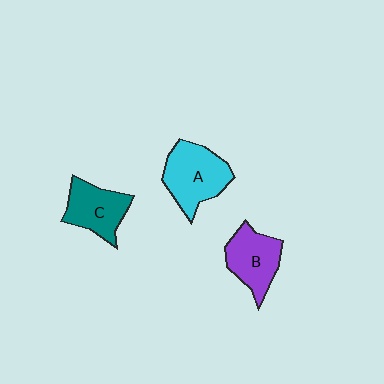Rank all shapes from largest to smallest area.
From largest to smallest: A (cyan), B (purple), C (teal).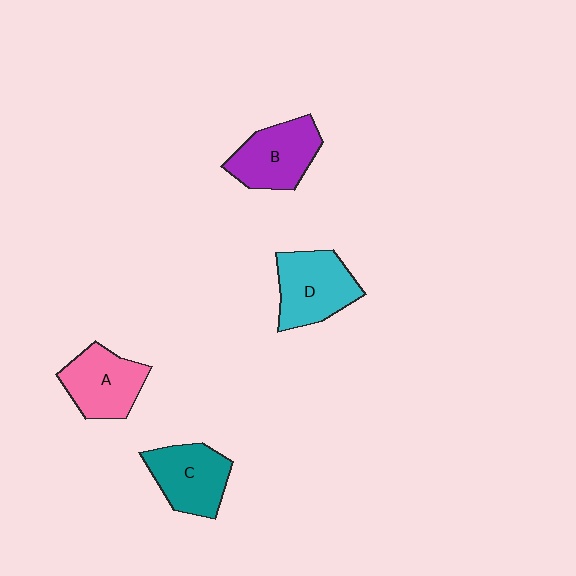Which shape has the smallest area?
Shape A (pink).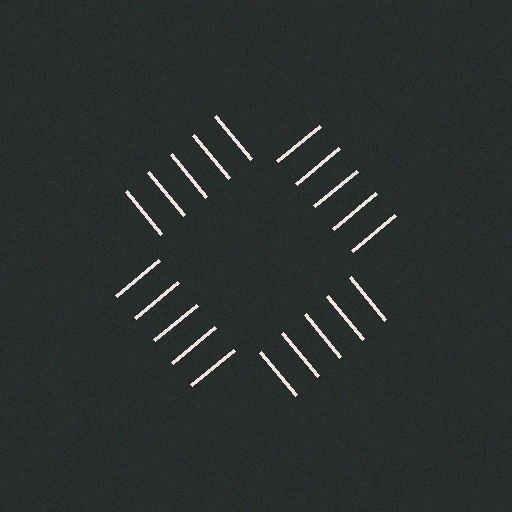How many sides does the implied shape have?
4 sides — the line-ends trace a square.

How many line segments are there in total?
20 — 5 along each of the 4 edges.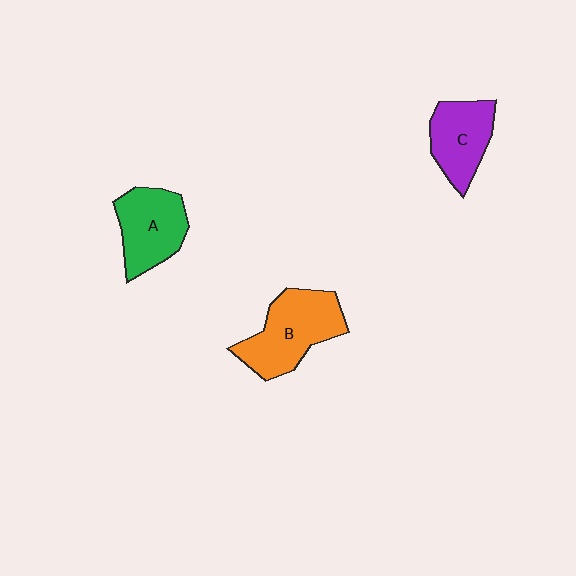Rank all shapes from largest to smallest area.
From largest to smallest: B (orange), A (green), C (purple).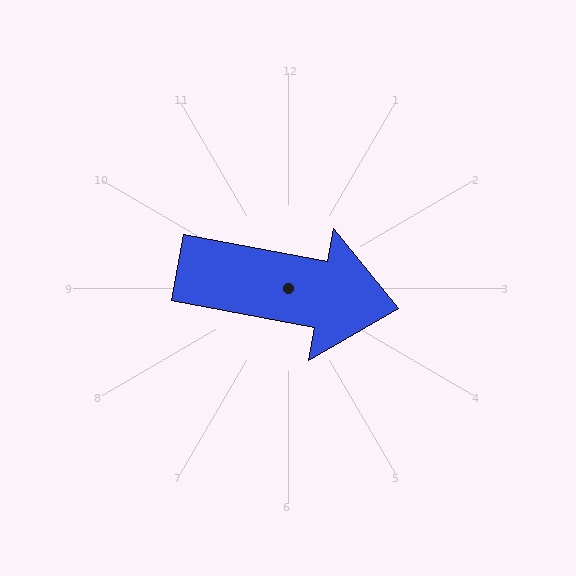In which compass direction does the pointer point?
East.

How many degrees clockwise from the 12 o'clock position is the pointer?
Approximately 100 degrees.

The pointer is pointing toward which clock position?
Roughly 3 o'clock.